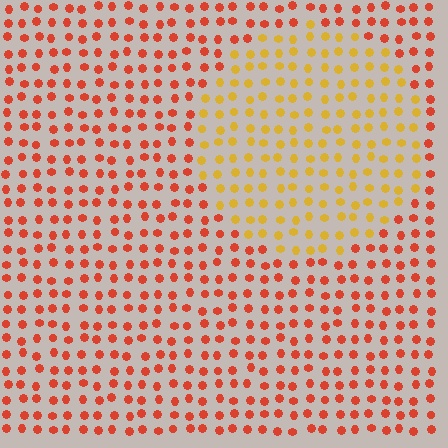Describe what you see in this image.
The image is filled with small red elements in a uniform arrangement. A circle-shaped region is visible where the elements are tinted to a slightly different hue, forming a subtle color boundary.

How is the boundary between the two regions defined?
The boundary is defined purely by a slight shift in hue (about 39 degrees). Spacing, size, and orientation are identical on both sides.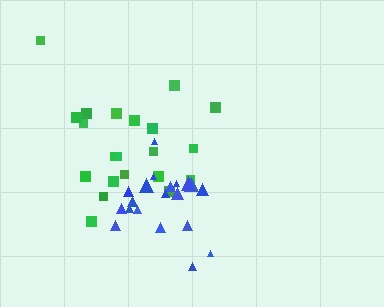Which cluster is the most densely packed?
Blue.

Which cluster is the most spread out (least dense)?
Green.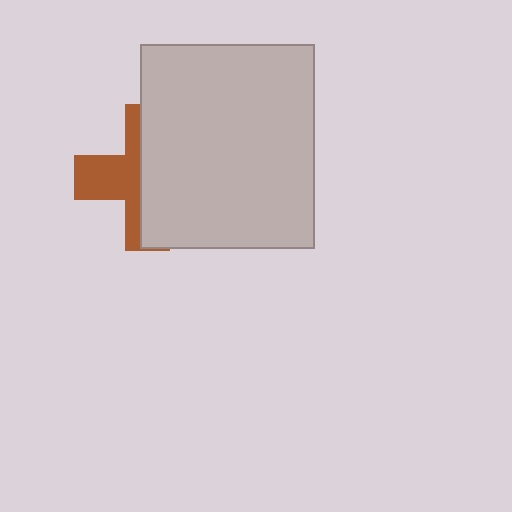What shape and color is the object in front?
The object in front is a light gray rectangle.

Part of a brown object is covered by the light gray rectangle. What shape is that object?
It is a cross.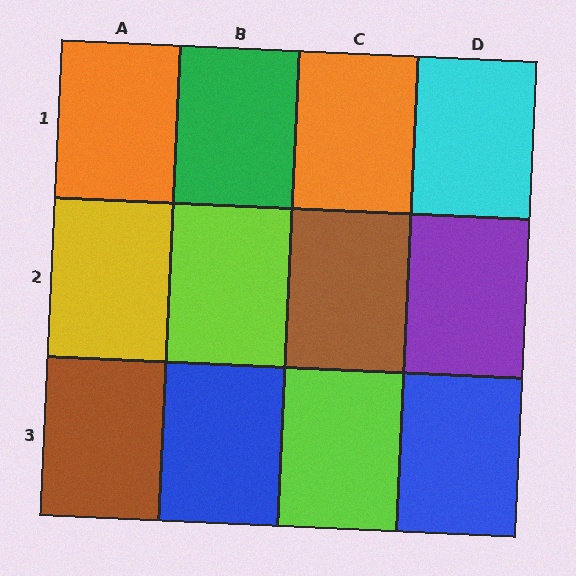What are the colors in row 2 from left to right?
Yellow, lime, brown, purple.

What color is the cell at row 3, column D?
Blue.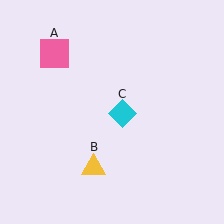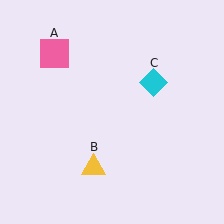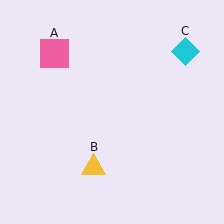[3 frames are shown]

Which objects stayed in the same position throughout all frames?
Pink square (object A) and yellow triangle (object B) remained stationary.